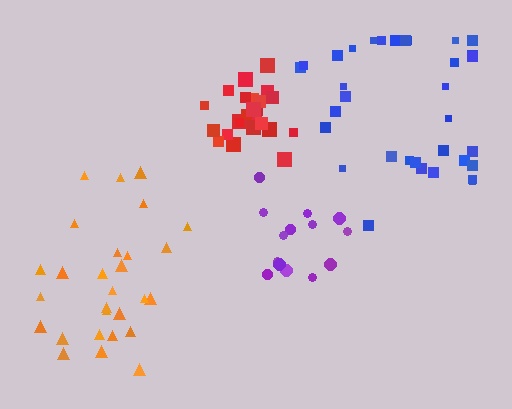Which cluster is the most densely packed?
Red.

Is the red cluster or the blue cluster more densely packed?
Red.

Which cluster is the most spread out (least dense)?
Blue.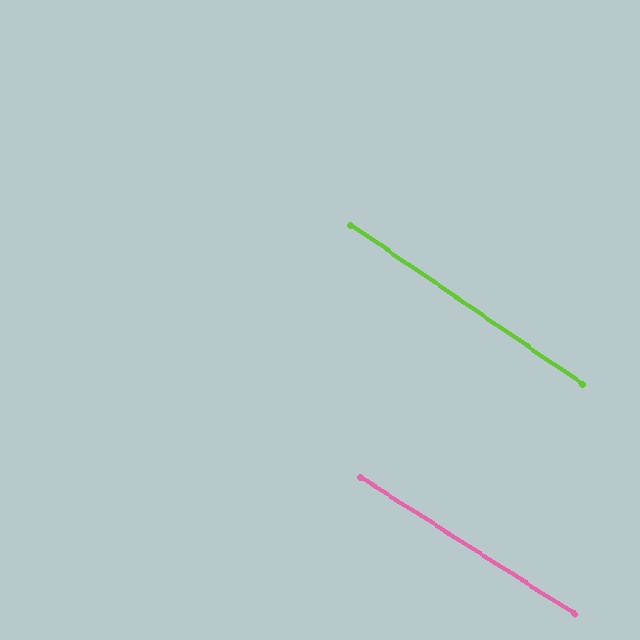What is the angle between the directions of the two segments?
Approximately 2 degrees.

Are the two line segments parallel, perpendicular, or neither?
Parallel — their directions differ by only 1.9°.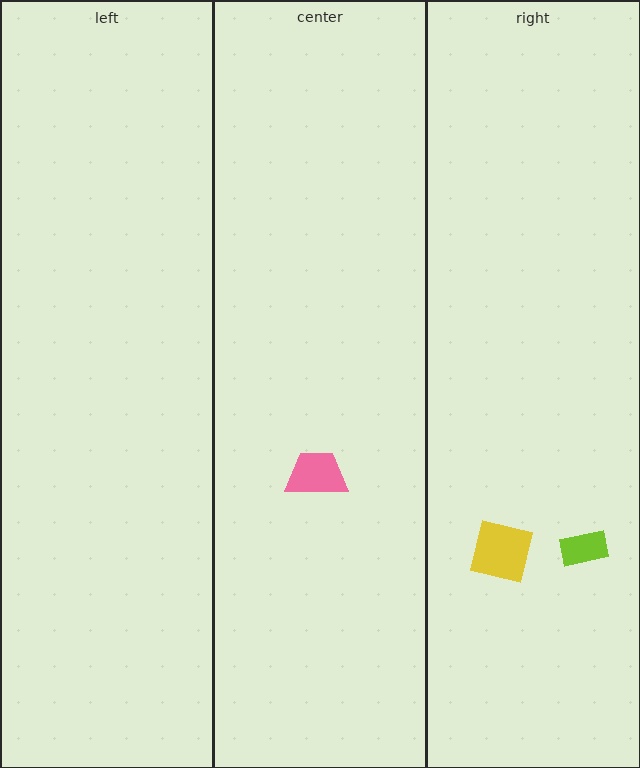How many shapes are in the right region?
2.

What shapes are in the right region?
The yellow square, the lime rectangle.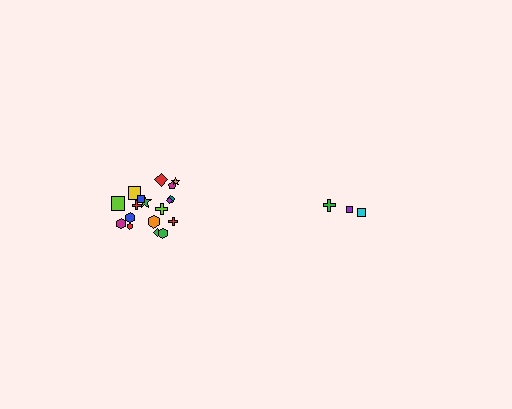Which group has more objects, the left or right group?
The left group.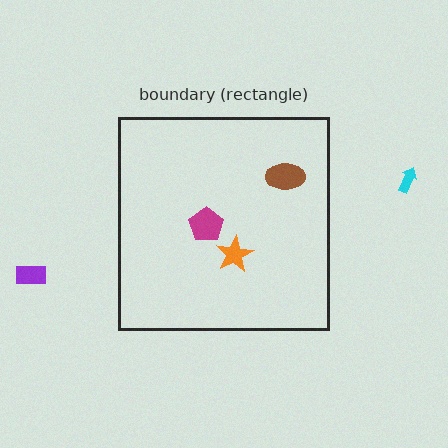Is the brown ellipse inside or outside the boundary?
Inside.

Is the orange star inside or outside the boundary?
Inside.